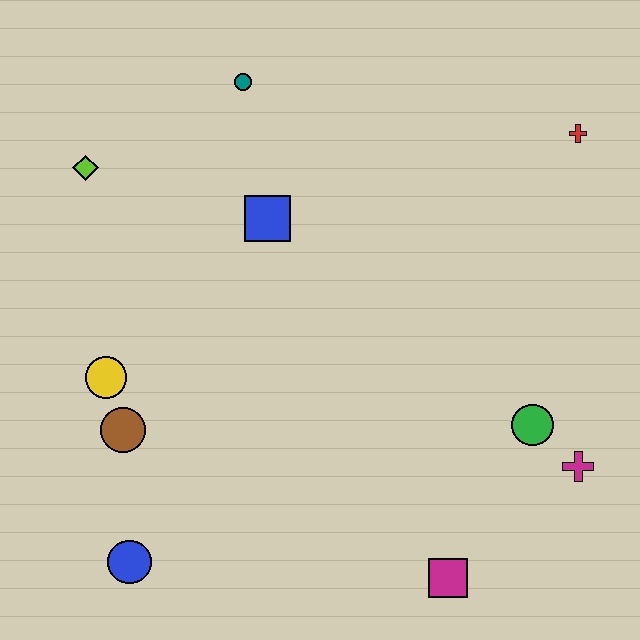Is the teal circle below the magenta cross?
No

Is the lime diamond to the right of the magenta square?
No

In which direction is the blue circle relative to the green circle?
The blue circle is to the left of the green circle.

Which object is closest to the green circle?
The magenta cross is closest to the green circle.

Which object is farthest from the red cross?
The blue circle is farthest from the red cross.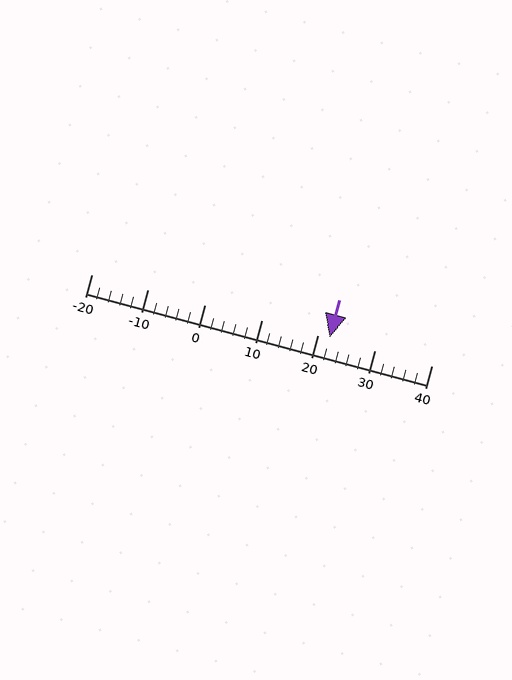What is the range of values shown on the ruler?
The ruler shows values from -20 to 40.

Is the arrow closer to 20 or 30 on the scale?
The arrow is closer to 20.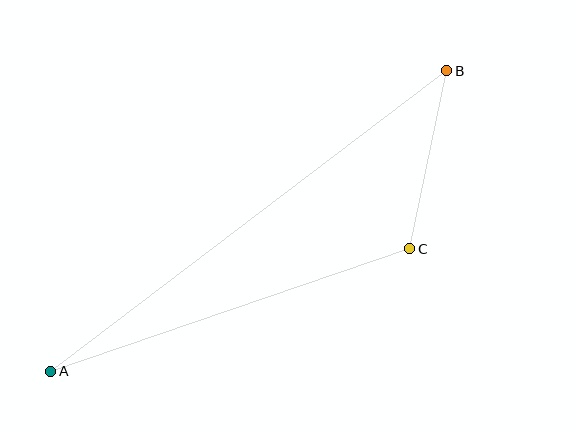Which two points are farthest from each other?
Points A and B are farthest from each other.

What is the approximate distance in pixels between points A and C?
The distance between A and C is approximately 379 pixels.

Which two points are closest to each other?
Points B and C are closest to each other.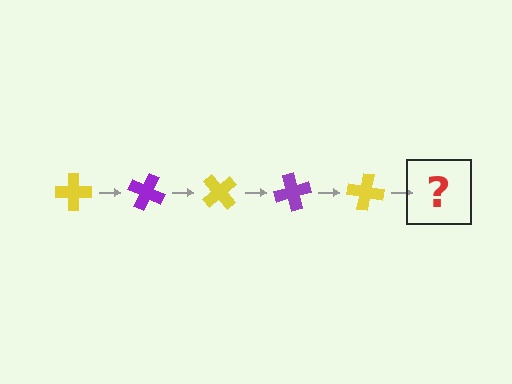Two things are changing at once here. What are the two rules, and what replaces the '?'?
The two rules are that it rotates 25 degrees each step and the color cycles through yellow and purple. The '?' should be a purple cross, rotated 125 degrees from the start.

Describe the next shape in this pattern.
It should be a purple cross, rotated 125 degrees from the start.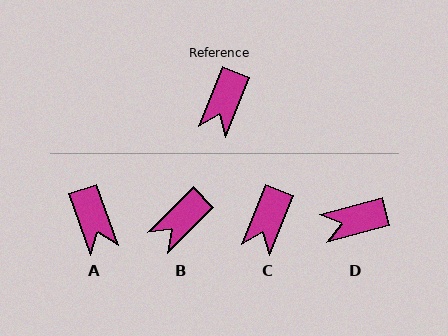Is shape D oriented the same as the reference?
No, it is off by about 53 degrees.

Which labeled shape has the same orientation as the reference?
C.